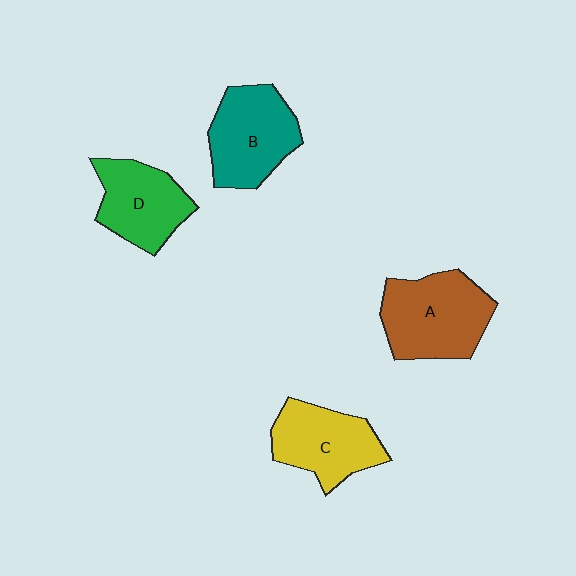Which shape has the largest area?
Shape A (brown).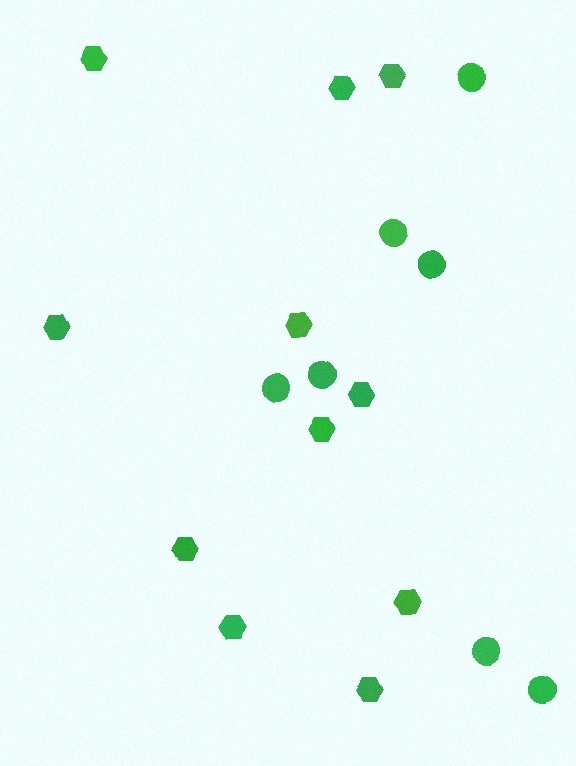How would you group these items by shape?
There are 2 groups: one group of circles (7) and one group of hexagons (11).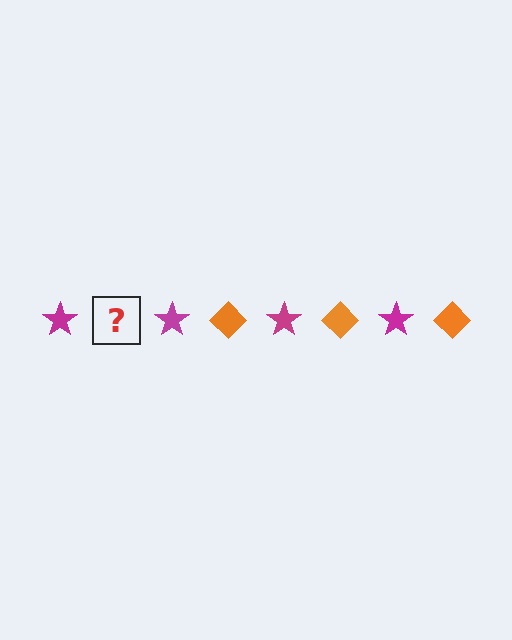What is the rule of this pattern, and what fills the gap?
The rule is that the pattern alternates between magenta star and orange diamond. The gap should be filled with an orange diamond.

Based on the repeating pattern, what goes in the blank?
The blank should be an orange diamond.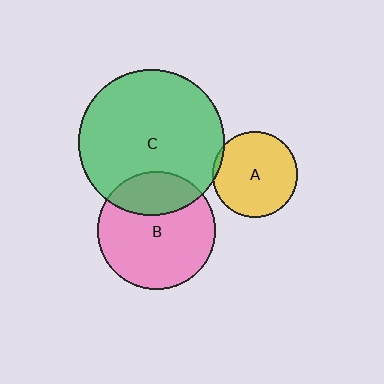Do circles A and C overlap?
Yes.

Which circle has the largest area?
Circle C (green).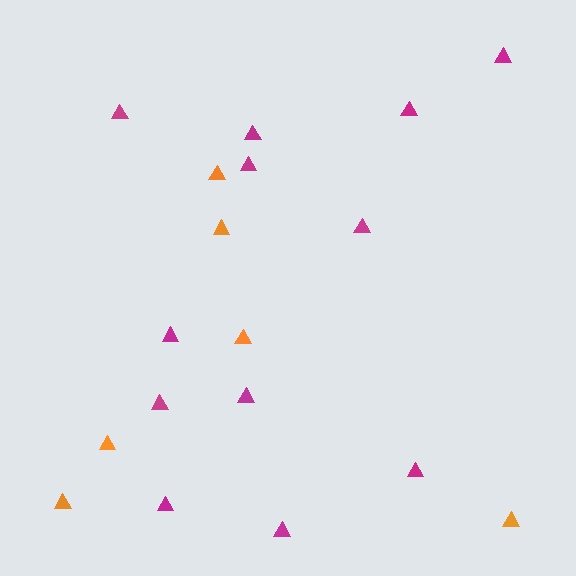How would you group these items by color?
There are 2 groups: one group of orange triangles (6) and one group of magenta triangles (12).